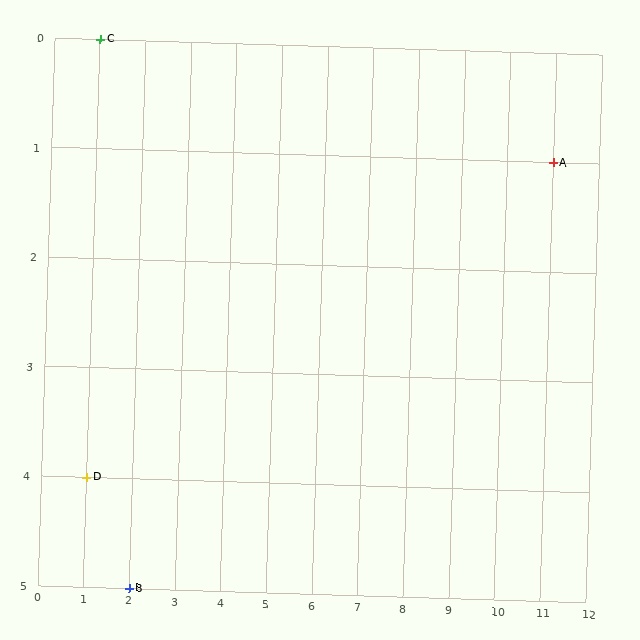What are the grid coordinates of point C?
Point C is at grid coordinates (1, 0).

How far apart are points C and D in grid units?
Points C and D are 4 rows apart.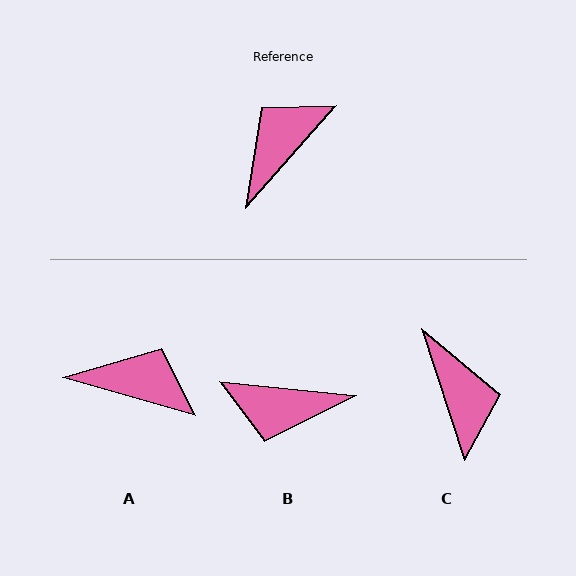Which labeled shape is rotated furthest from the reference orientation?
B, about 125 degrees away.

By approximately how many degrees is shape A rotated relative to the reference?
Approximately 65 degrees clockwise.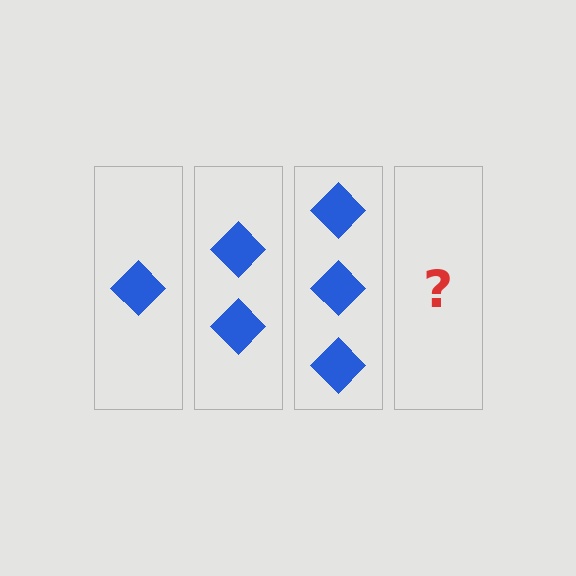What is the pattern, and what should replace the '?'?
The pattern is that each step adds one more diamond. The '?' should be 4 diamonds.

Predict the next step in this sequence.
The next step is 4 diamonds.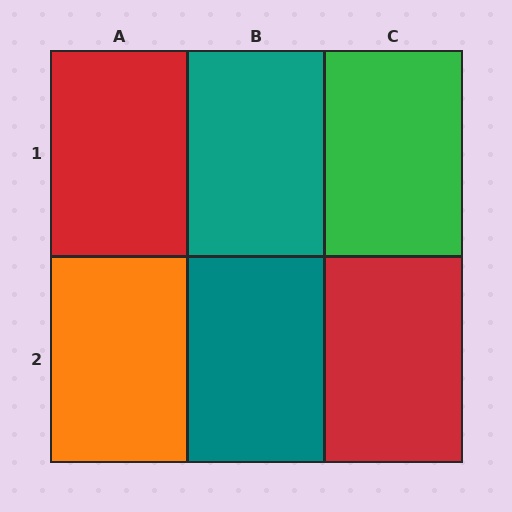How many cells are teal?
2 cells are teal.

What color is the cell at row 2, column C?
Red.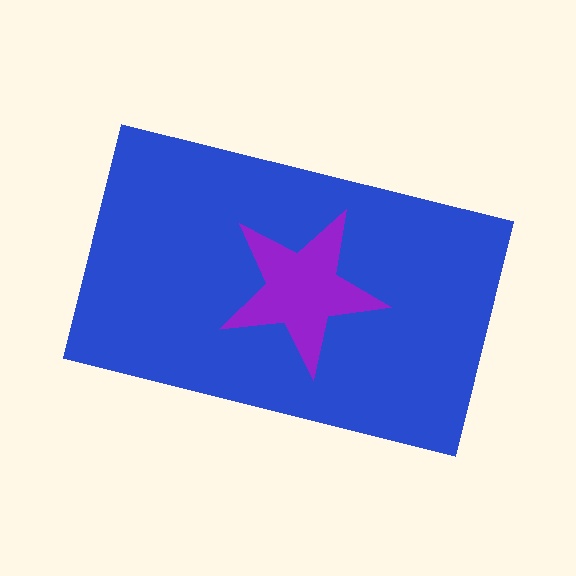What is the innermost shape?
The purple star.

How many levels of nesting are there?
2.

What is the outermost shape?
The blue rectangle.